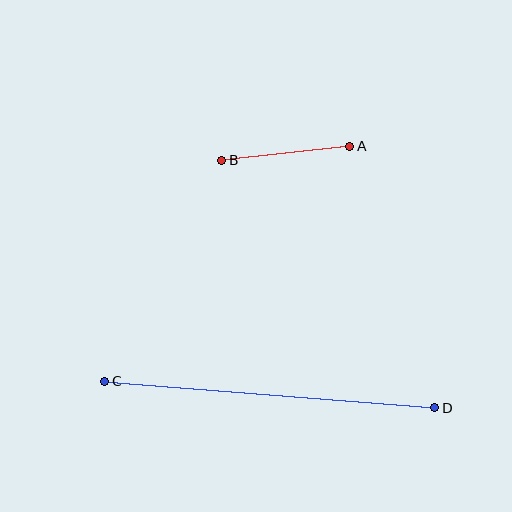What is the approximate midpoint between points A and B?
The midpoint is at approximately (286, 153) pixels.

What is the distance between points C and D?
The distance is approximately 331 pixels.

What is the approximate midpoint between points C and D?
The midpoint is at approximately (270, 394) pixels.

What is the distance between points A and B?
The distance is approximately 129 pixels.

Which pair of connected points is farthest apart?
Points C and D are farthest apart.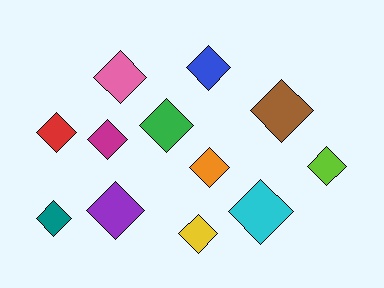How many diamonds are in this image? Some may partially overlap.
There are 12 diamonds.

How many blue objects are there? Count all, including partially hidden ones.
There is 1 blue object.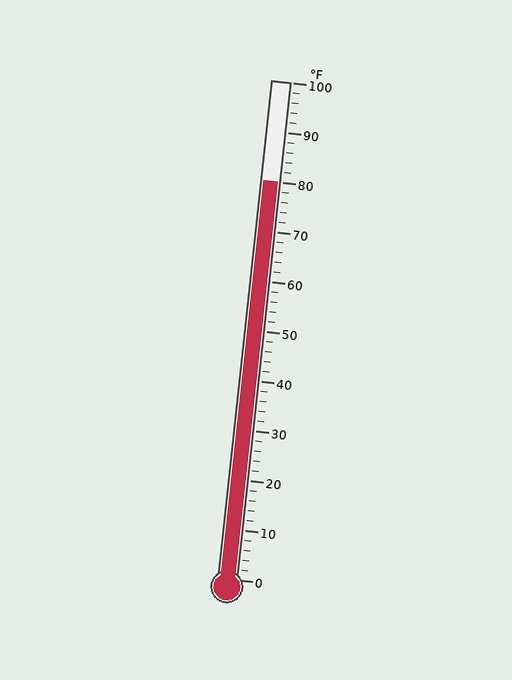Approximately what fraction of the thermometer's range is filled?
The thermometer is filled to approximately 80% of its range.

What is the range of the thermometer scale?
The thermometer scale ranges from 0°F to 100°F.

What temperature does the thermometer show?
The thermometer shows approximately 80°F.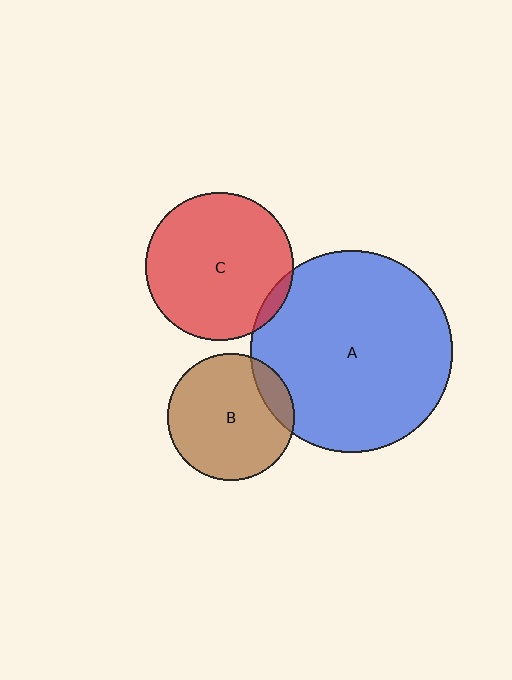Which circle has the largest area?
Circle A (blue).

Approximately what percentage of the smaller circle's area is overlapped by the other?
Approximately 5%.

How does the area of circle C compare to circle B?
Approximately 1.4 times.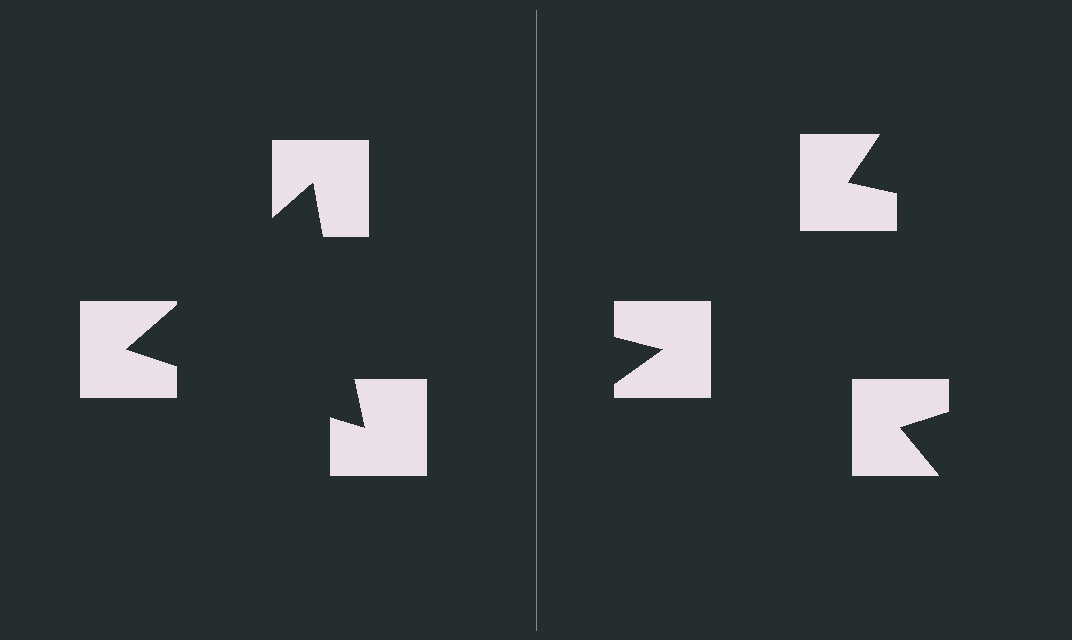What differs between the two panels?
The notched squares are positioned identically on both sides; only the wedge orientations differ. On the left they align to a triangle; on the right they are misaligned.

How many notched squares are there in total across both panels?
6 — 3 on each side.